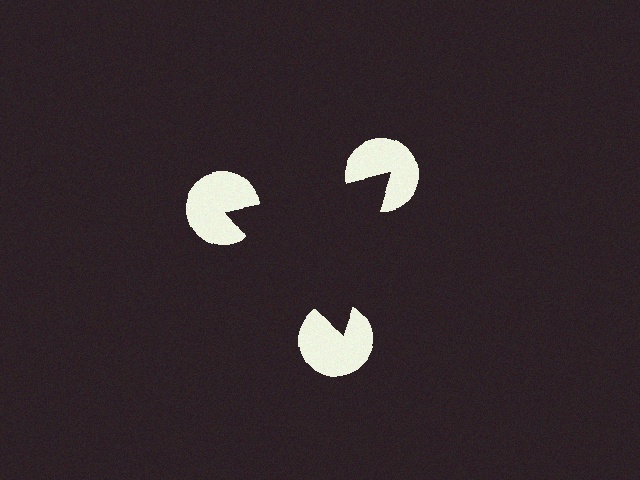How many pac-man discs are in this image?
There are 3 — one at each vertex of the illusory triangle.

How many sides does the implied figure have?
3 sides.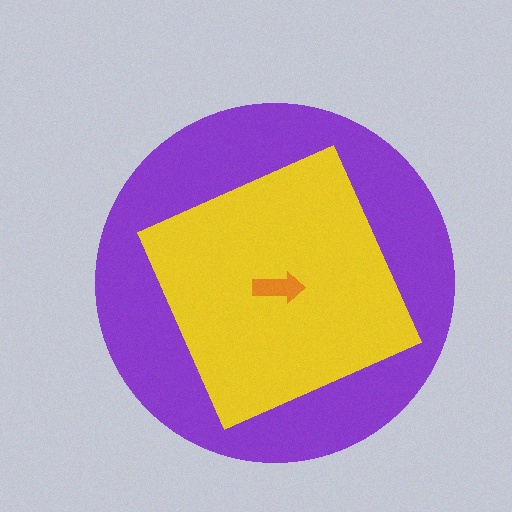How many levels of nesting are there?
3.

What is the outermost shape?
The purple circle.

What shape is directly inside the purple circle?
The yellow square.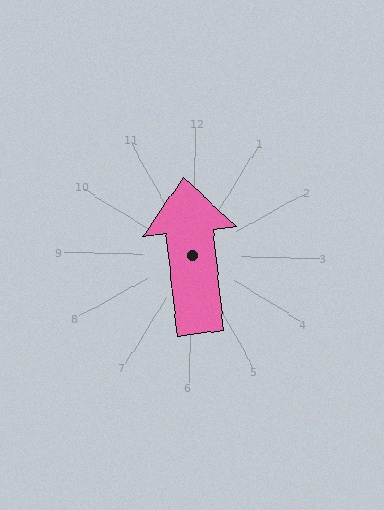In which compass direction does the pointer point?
North.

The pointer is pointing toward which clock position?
Roughly 12 o'clock.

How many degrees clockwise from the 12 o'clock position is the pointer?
Approximately 352 degrees.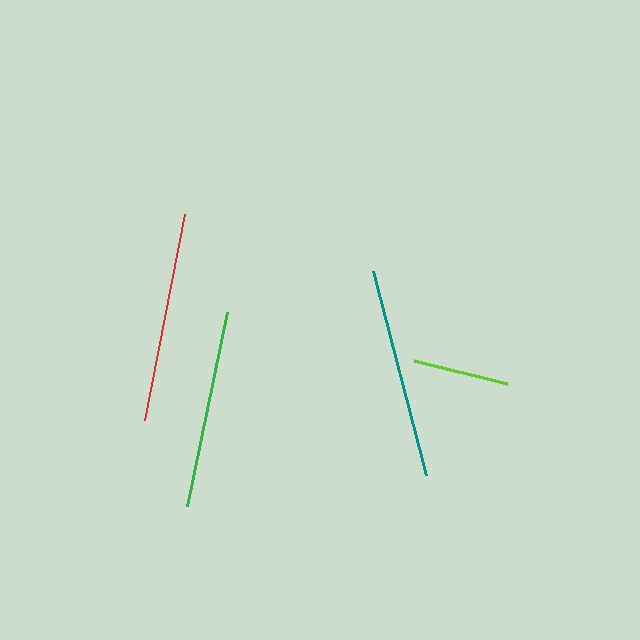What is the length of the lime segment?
The lime segment is approximately 96 pixels long.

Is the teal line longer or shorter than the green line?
The teal line is longer than the green line.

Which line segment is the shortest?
The lime line is the shortest at approximately 96 pixels.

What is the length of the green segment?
The green segment is approximately 199 pixels long.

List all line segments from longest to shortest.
From longest to shortest: teal, red, green, lime.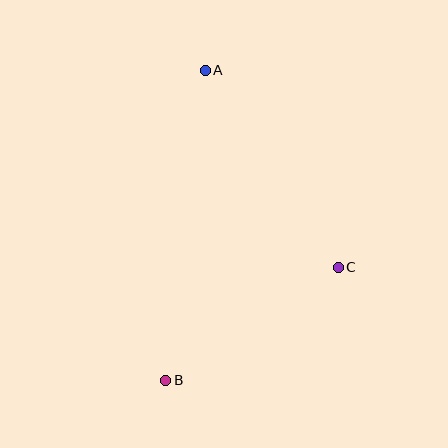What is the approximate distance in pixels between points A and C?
The distance between A and C is approximately 238 pixels.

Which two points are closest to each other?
Points B and C are closest to each other.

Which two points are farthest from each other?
Points A and B are farthest from each other.